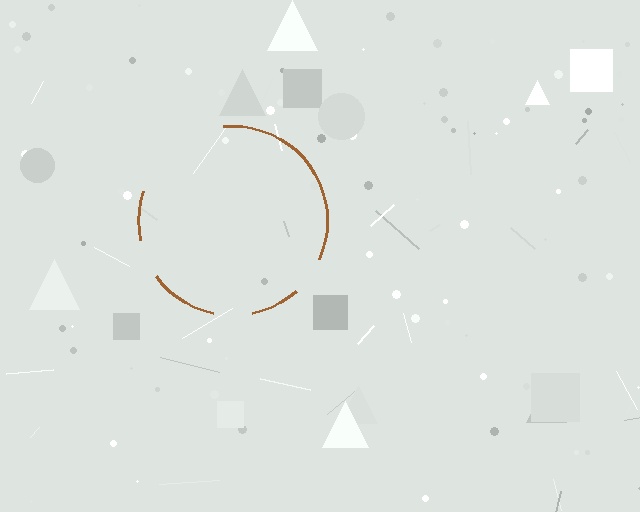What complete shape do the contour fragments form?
The contour fragments form a circle.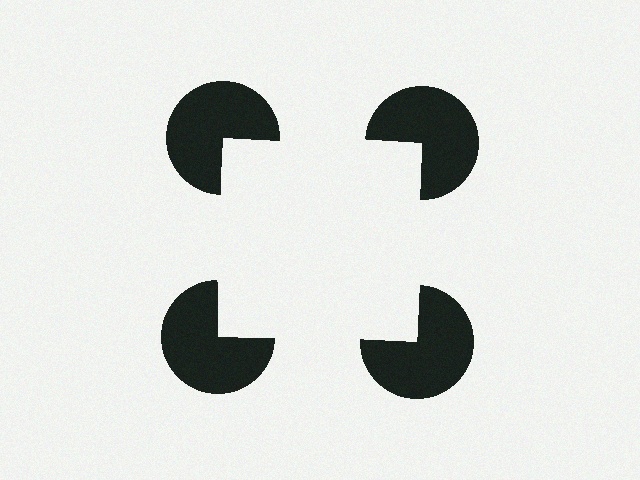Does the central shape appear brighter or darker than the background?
It typically appears slightly brighter than the background, even though no actual brightness change is drawn.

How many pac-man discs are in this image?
There are 4 — one at each vertex of the illusory square.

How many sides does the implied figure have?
4 sides.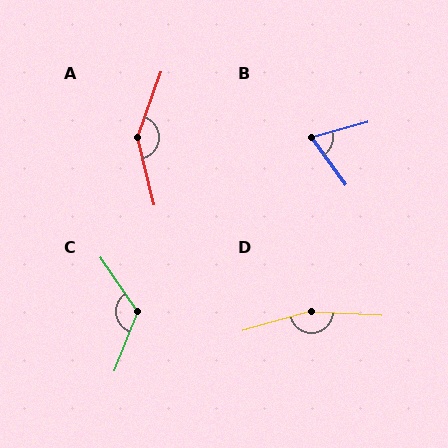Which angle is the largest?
D, at approximately 161 degrees.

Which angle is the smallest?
B, at approximately 69 degrees.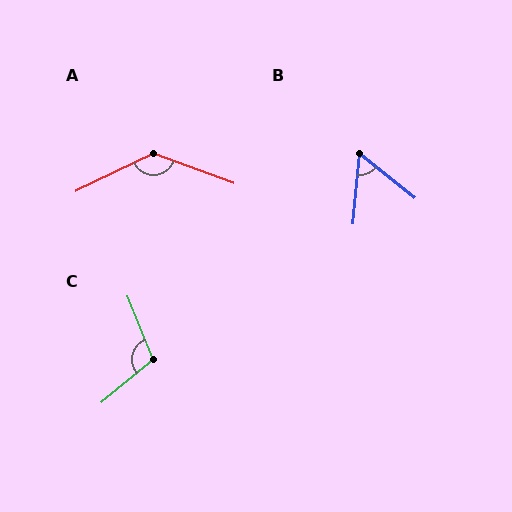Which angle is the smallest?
B, at approximately 56 degrees.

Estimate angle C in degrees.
Approximately 108 degrees.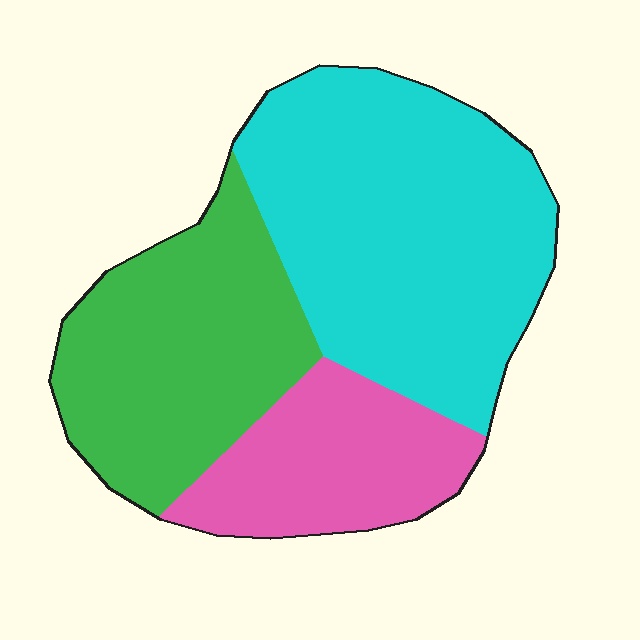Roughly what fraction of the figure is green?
Green takes up about one third (1/3) of the figure.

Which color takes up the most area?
Cyan, at roughly 45%.